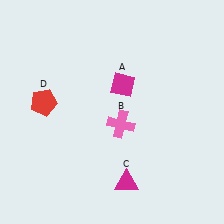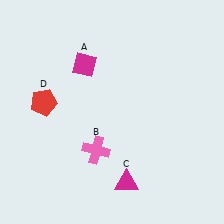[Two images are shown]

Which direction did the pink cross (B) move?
The pink cross (B) moved down.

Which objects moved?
The objects that moved are: the magenta diamond (A), the pink cross (B).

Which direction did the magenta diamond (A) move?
The magenta diamond (A) moved left.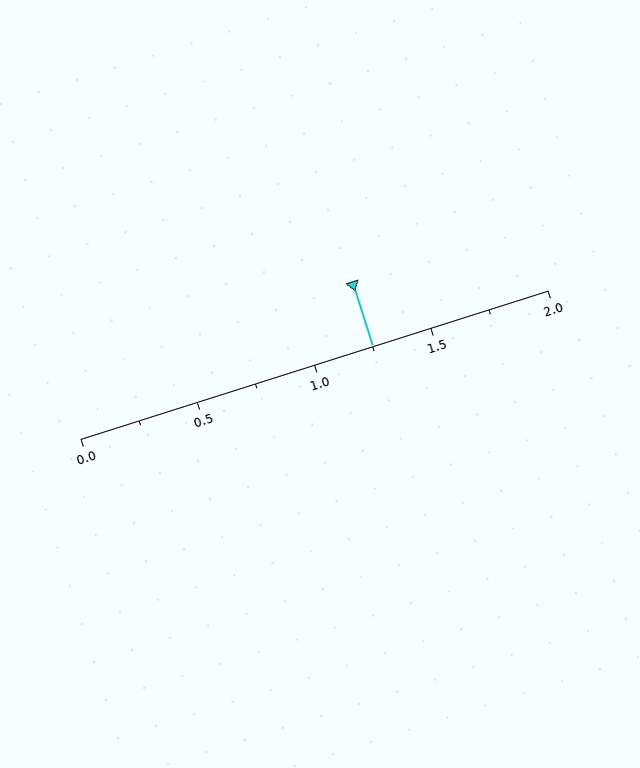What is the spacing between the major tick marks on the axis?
The major ticks are spaced 0.5 apart.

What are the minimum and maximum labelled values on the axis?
The axis runs from 0.0 to 2.0.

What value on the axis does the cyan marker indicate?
The marker indicates approximately 1.25.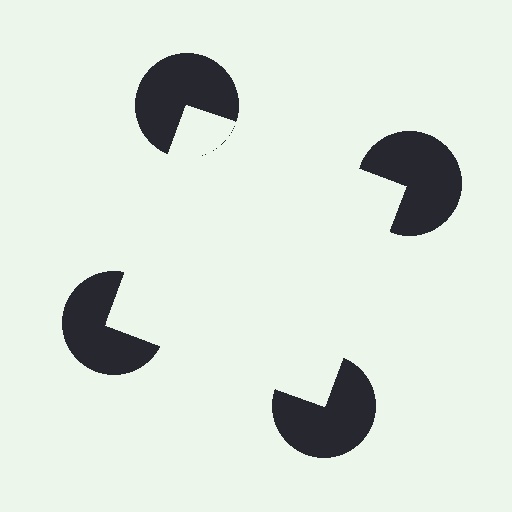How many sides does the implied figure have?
4 sides.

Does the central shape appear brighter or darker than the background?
It typically appears slightly brighter than the background, even though no actual brightness change is drawn.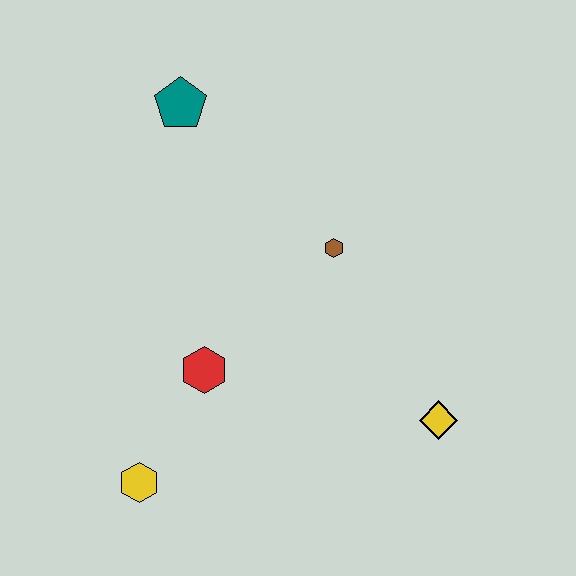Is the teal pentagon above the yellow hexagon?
Yes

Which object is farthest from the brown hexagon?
The yellow hexagon is farthest from the brown hexagon.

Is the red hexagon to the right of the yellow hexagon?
Yes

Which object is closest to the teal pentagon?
The brown hexagon is closest to the teal pentagon.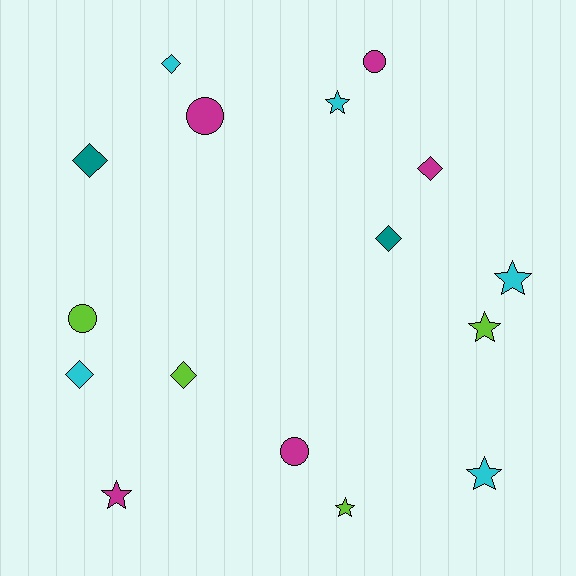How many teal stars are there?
There are no teal stars.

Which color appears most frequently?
Magenta, with 5 objects.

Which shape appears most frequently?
Diamond, with 6 objects.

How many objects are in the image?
There are 16 objects.